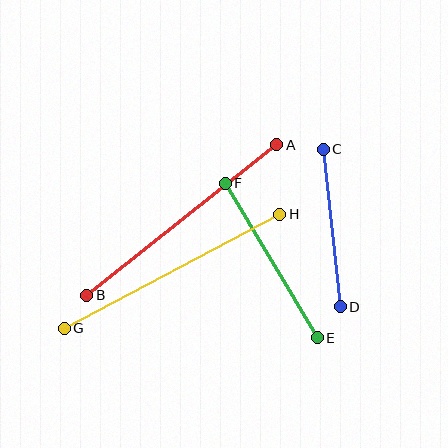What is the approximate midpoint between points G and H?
The midpoint is at approximately (172, 271) pixels.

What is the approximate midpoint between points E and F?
The midpoint is at approximately (271, 261) pixels.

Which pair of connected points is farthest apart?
Points G and H are farthest apart.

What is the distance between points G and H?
The distance is approximately 244 pixels.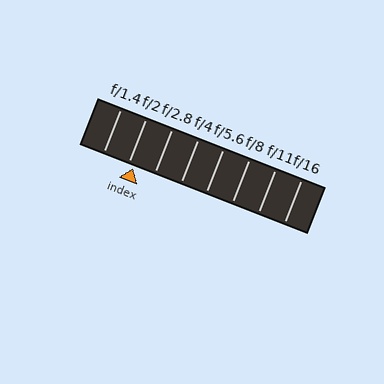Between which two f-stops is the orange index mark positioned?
The index mark is between f/2 and f/2.8.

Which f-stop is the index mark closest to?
The index mark is closest to f/2.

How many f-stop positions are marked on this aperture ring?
There are 8 f-stop positions marked.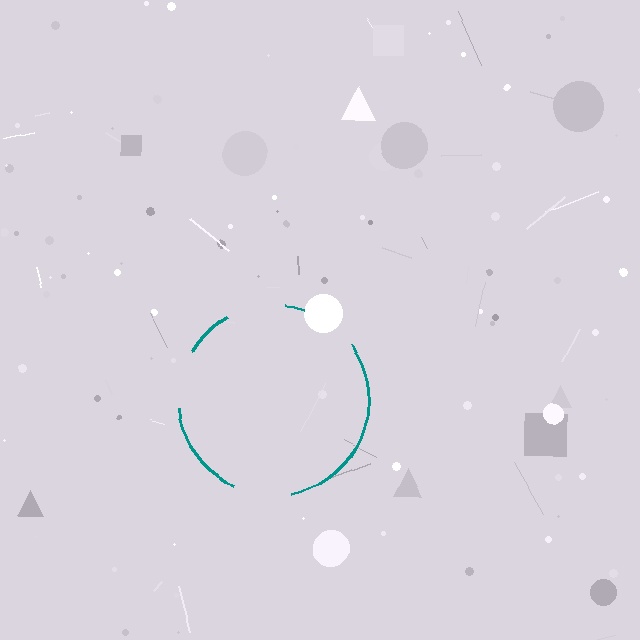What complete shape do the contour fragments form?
The contour fragments form a circle.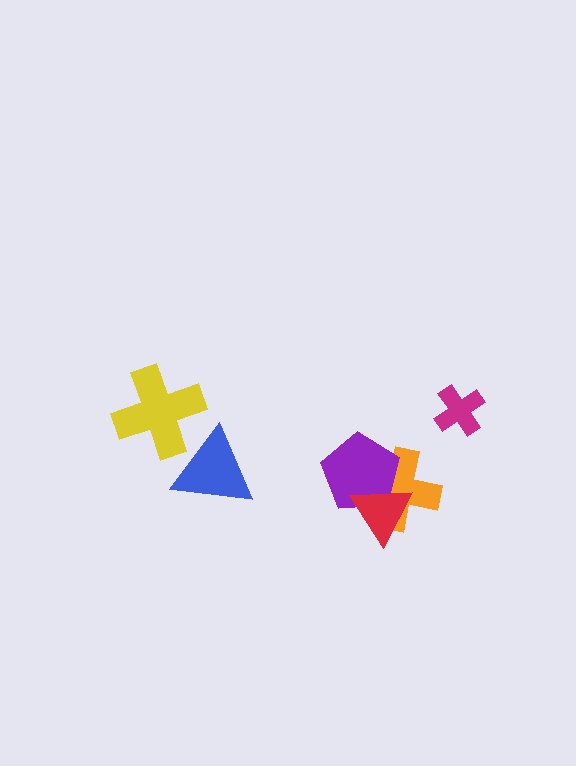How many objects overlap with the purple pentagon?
2 objects overlap with the purple pentagon.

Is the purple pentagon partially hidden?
Yes, it is partially covered by another shape.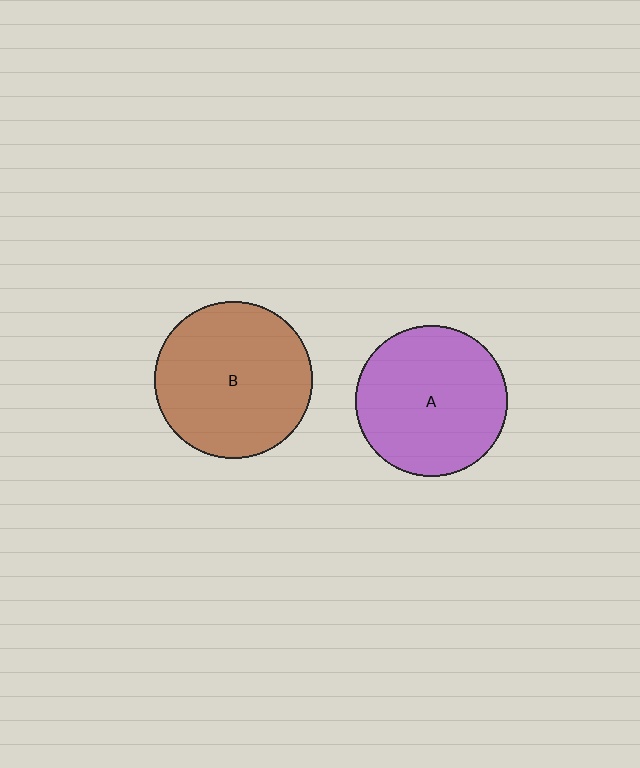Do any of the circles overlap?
No, none of the circles overlap.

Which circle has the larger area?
Circle B (brown).